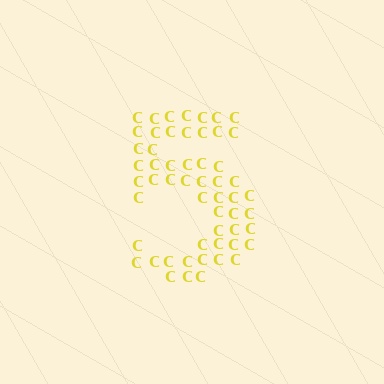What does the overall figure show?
The overall figure shows the digit 5.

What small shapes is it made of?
It is made of small letter C's.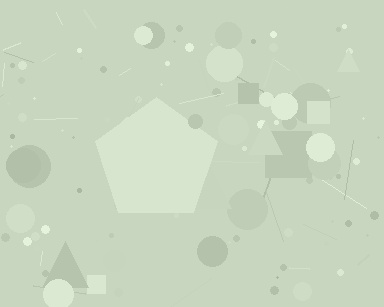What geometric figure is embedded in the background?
A pentagon is embedded in the background.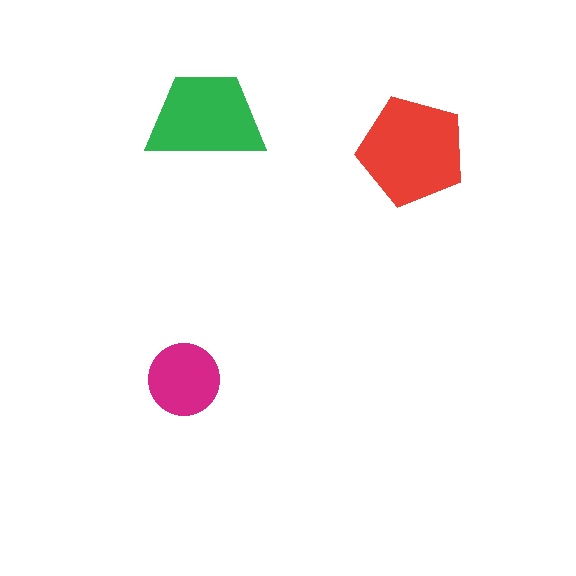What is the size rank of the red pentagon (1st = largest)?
1st.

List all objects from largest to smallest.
The red pentagon, the green trapezoid, the magenta circle.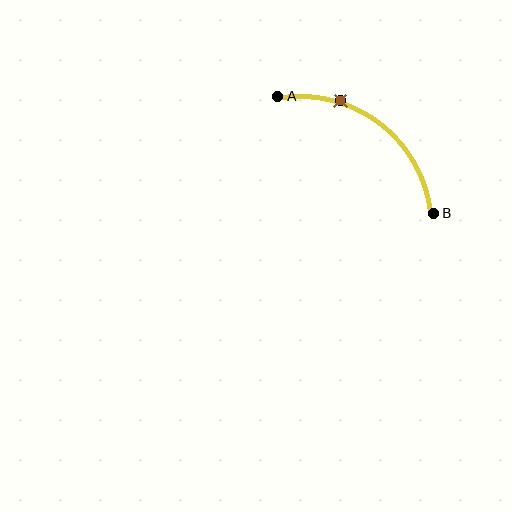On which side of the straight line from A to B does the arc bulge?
The arc bulges above and to the right of the straight line connecting A and B.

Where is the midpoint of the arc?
The arc midpoint is the point on the curve farthest from the straight line joining A and B. It sits above and to the right of that line.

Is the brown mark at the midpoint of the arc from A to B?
No. The brown mark lies on the arc but is closer to endpoint A. The arc midpoint would be at the point on the curve equidistant along the arc from both A and B.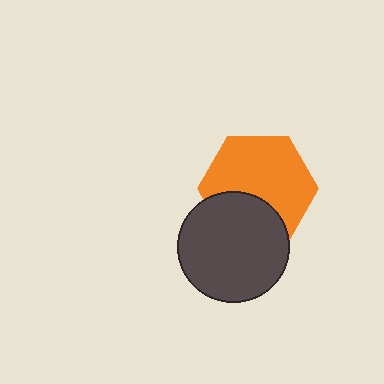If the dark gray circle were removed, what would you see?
You would see the complete orange hexagon.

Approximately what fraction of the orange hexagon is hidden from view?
Roughly 32% of the orange hexagon is hidden behind the dark gray circle.